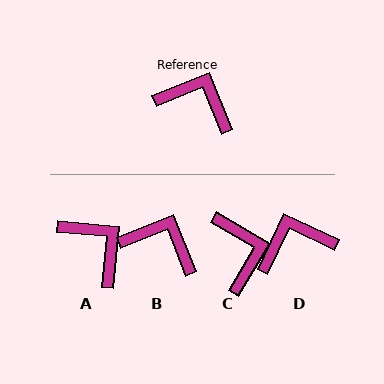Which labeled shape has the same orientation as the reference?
B.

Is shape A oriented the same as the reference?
No, it is off by about 27 degrees.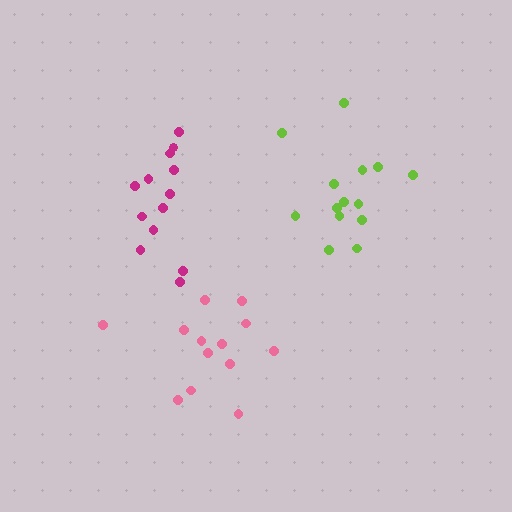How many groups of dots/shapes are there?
There are 3 groups.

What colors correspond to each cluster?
The clusters are colored: pink, lime, magenta.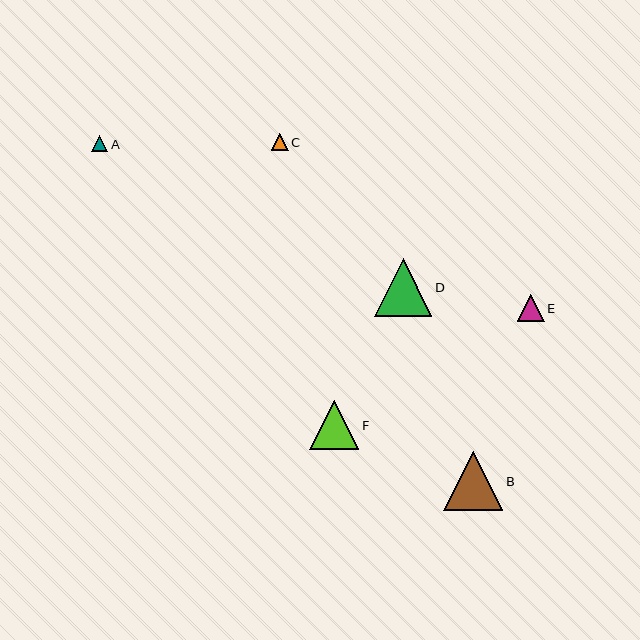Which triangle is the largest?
Triangle B is the largest with a size of approximately 59 pixels.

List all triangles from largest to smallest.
From largest to smallest: B, D, F, E, C, A.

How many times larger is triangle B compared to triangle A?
Triangle B is approximately 3.6 times the size of triangle A.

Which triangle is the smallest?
Triangle A is the smallest with a size of approximately 17 pixels.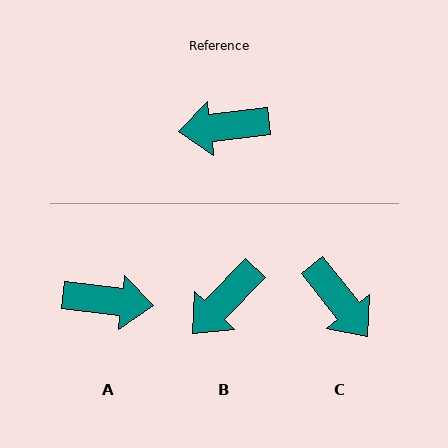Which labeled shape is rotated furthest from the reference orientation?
A, about 167 degrees away.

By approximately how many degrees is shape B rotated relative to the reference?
Approximately 39 degrees counter-clockwise.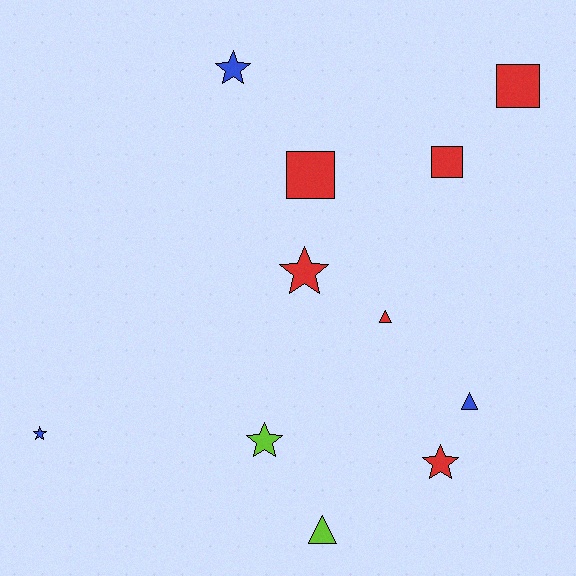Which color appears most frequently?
Red, with 6 objects.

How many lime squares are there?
There are no lime squares.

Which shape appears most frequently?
Star, with 5 objects.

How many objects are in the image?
There are 11 objects.